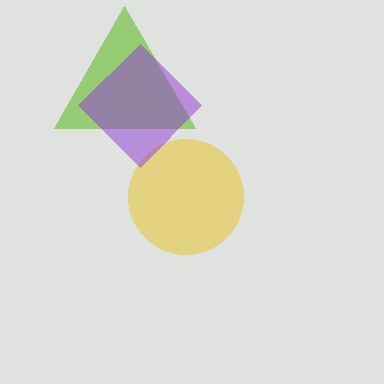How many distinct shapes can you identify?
There are 3 distinct shapes: a yellow circle, a lime triangle, a purple diamond.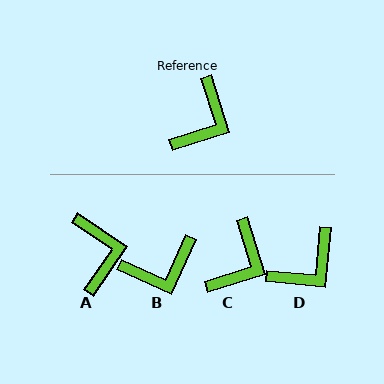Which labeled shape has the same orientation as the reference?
C.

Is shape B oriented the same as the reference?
No, it is off by about 42 degrees.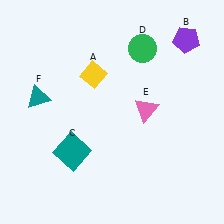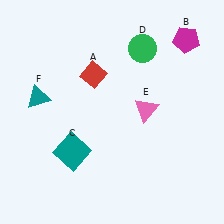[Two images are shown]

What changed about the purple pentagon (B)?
In Image 1, B is purple. In Image 2, it changed to magenta.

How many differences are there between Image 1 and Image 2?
There are 2 differences between the two images.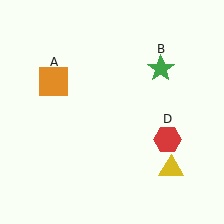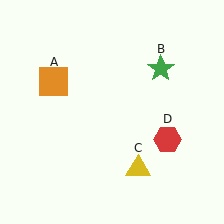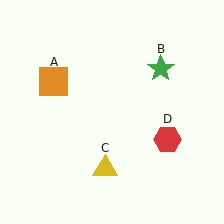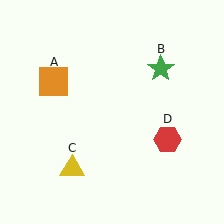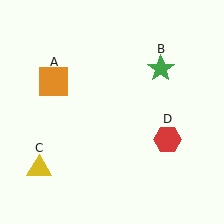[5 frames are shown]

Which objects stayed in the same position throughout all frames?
Orange square (object A) and green star (object B) and red hexagon (object D) remained stationary.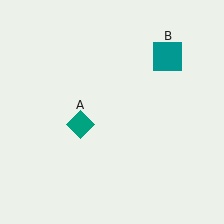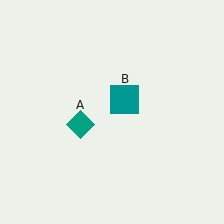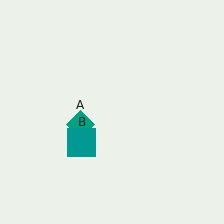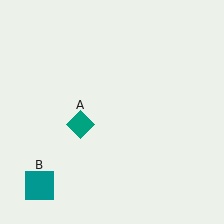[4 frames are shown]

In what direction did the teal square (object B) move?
The teal square (object B) moved down and to the left.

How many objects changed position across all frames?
1 object changed position: teal square (object B).